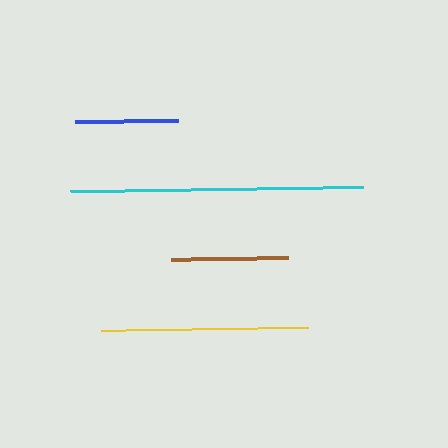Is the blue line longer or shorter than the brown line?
The brown line is longer than the blue line.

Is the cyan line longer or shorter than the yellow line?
The cyan line is longer than the yellow line.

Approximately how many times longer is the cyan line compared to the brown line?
The cyan line is approximately 2.5 times the length of the brown line.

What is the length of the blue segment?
The blue segment is approximately 103 pixels long.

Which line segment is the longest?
The cyan line is the longest at approximately 293 pixels.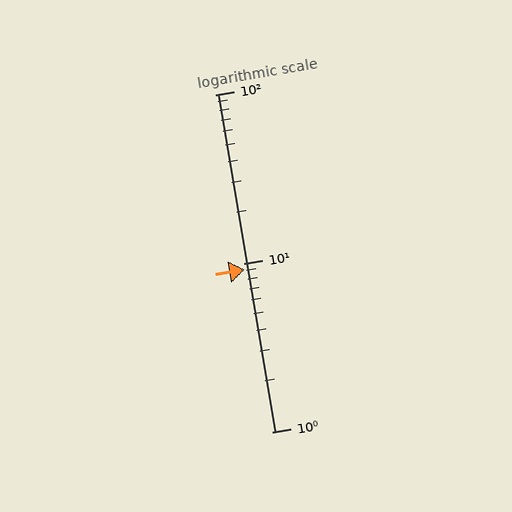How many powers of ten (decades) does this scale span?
The scale spans 2 decades, from 1 to 100.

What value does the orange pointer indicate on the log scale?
The pointer indicates approximately 9.2.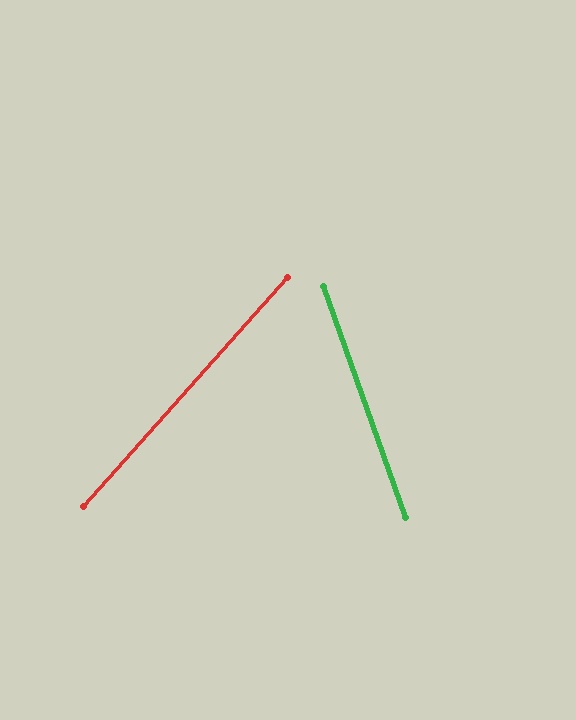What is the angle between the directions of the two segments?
Approximately 61 degrees.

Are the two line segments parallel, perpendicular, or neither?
Neither parallel nor perpendicular — they differ by about 61°.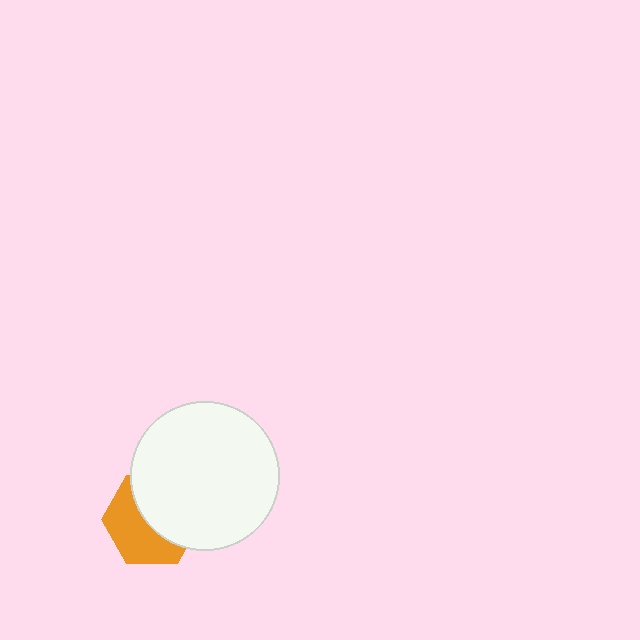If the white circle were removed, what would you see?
You would see the complete orange hexagon.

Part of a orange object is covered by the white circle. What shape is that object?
It is a hexagon.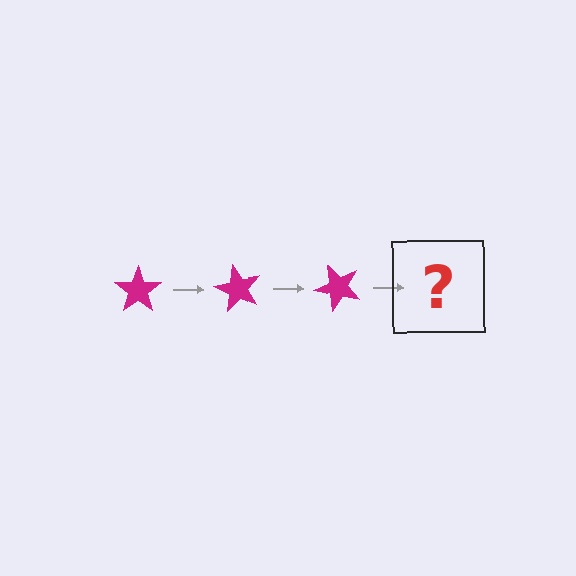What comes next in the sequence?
The next element should be a magenta star rotated 180 degrees.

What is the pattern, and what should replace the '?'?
The pattern is that the star rotates 60 degrees each step. The '?' should be a magenta star rotated 180 degrees.